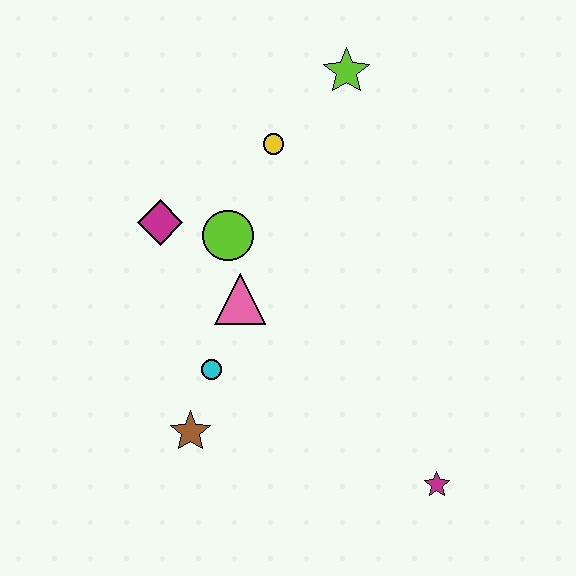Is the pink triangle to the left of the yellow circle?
Yes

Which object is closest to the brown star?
The cyan circle is closest to the brown star.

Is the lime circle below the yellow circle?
Yes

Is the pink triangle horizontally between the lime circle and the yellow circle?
Yes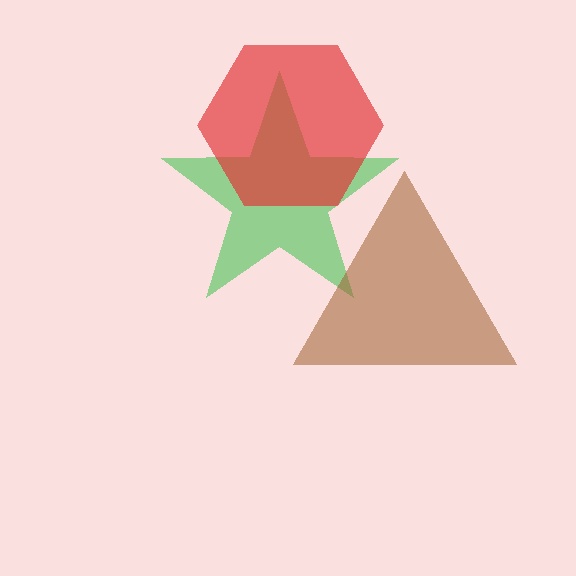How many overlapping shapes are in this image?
There are 3 overlapping shapes in the image.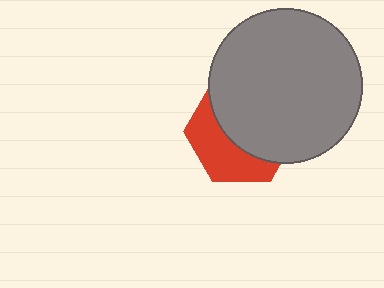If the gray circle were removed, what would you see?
You would see the complete red hexagon.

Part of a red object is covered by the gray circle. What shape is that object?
It is a hexagon.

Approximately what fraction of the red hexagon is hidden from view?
Roughly 59% of the red hexagon is hidden behind the gray circle.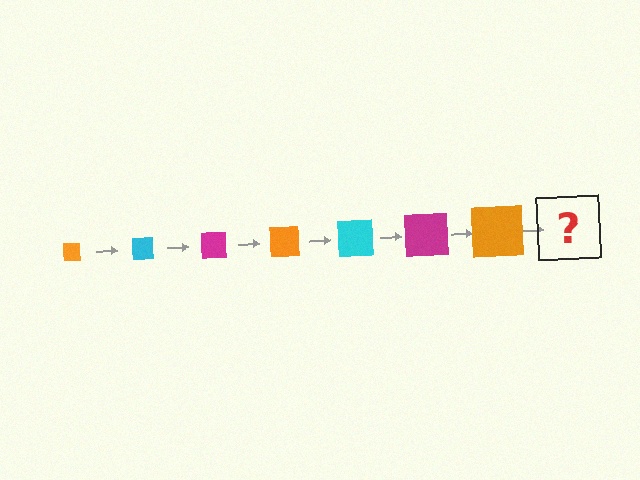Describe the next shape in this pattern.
It should be a cyan square, larger than the previous one.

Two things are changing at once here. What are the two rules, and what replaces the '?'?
The two rules are that the square grows larger each step and the color cycles through orange, cyan, and magenta. The '?' should be a cyan square, larger than the previous one.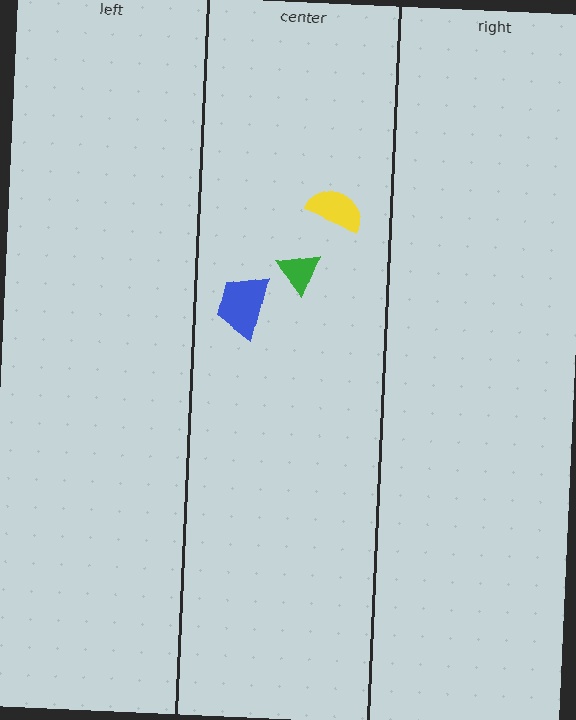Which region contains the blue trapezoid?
The center region.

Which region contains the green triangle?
The center region.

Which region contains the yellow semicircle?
The center region.